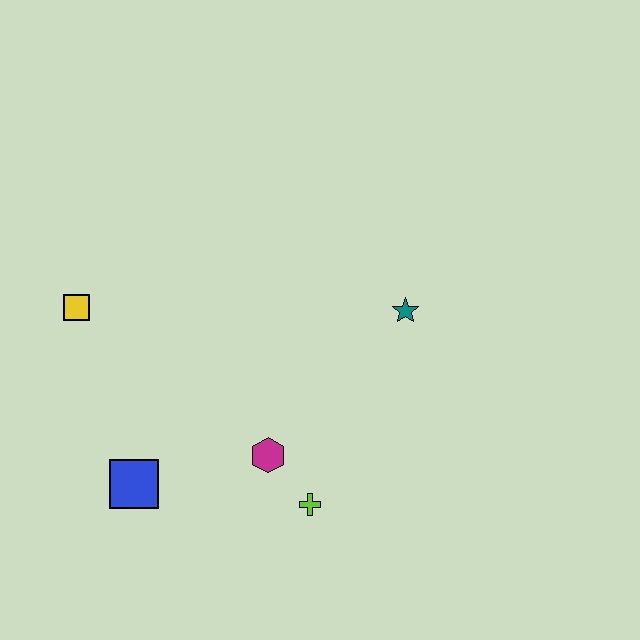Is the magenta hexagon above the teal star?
No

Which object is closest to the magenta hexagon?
The lime cross is closest to the magenta hexagon.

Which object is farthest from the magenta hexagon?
The yellow square is farthest from the magenta hexagon.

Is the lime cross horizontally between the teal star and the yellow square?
Yes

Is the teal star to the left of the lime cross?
No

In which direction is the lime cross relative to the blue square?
The lime cross is to the right of the blue square.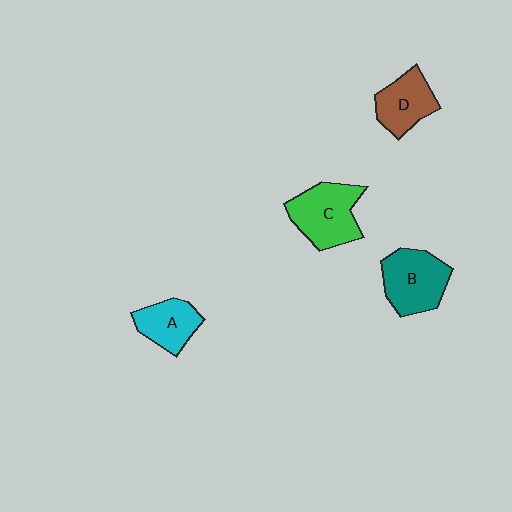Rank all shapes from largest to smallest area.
From largest to smallest: C (green), B (teal), D (brown), A (cyan).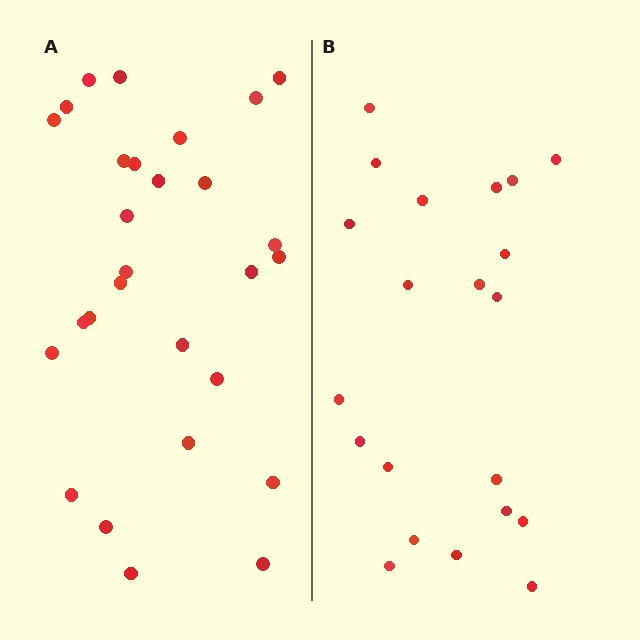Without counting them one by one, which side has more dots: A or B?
Region A (the left region) has more dots.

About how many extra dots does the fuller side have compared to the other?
Region A has roughly 8 or so more dots than region B.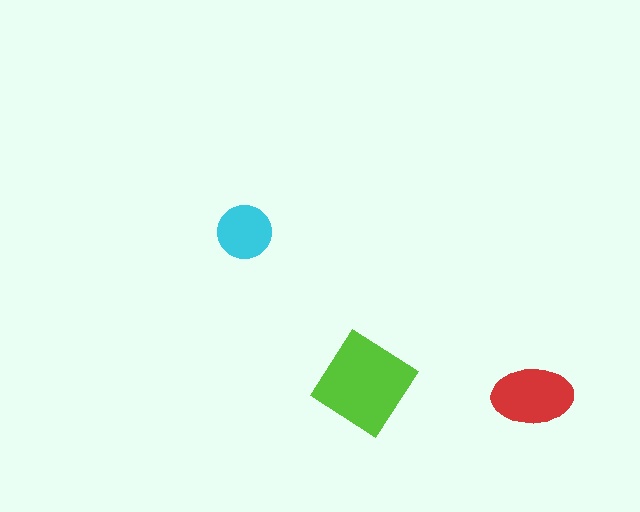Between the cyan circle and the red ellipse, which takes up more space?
The red ellipse.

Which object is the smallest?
The cyan circle.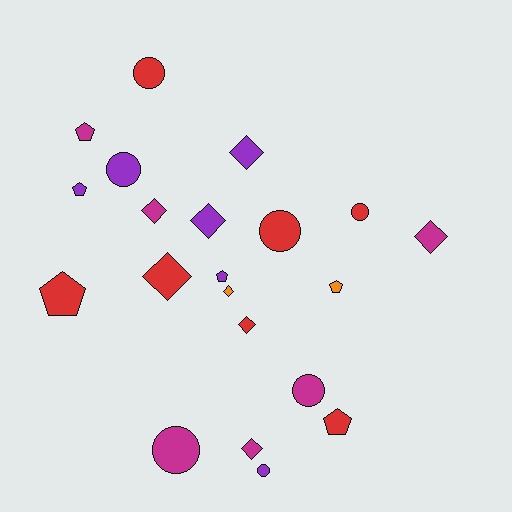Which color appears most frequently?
Red, with 7 objects.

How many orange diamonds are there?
There is 1 orange diamond.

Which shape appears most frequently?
Diamond, with 8 objects.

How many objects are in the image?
There are 21 objects.